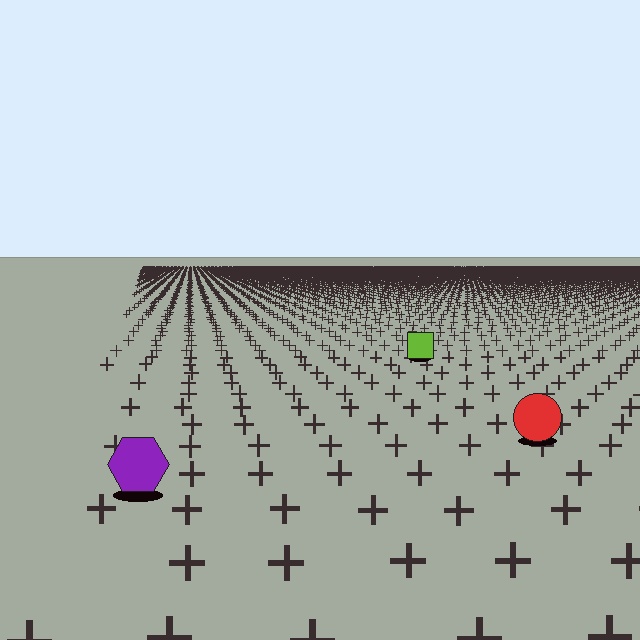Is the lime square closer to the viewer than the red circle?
No. The red circle is closer — you can tell from the texture gradient: the ground texture is coarser near it.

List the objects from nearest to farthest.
From nearest to farthest: the purple hexagon, the red circle, the lime square.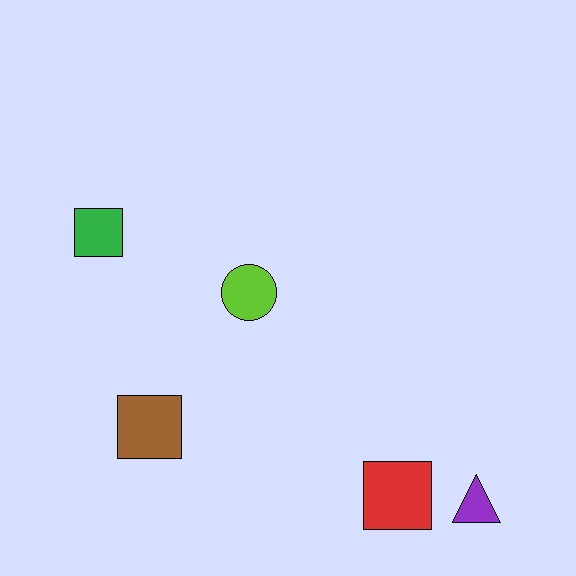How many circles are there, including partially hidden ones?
There is 1 circle.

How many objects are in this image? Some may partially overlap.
There are 5 objects.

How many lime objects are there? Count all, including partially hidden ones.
There is 1 lime object.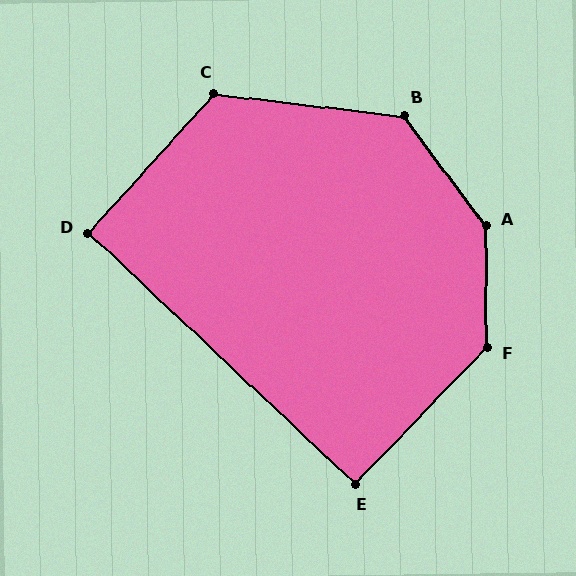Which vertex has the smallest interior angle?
E, at approximately 91 degrees.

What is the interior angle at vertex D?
Approximately 91 degrees (approximately right).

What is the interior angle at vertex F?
Approximately 136 degrees (obtuse).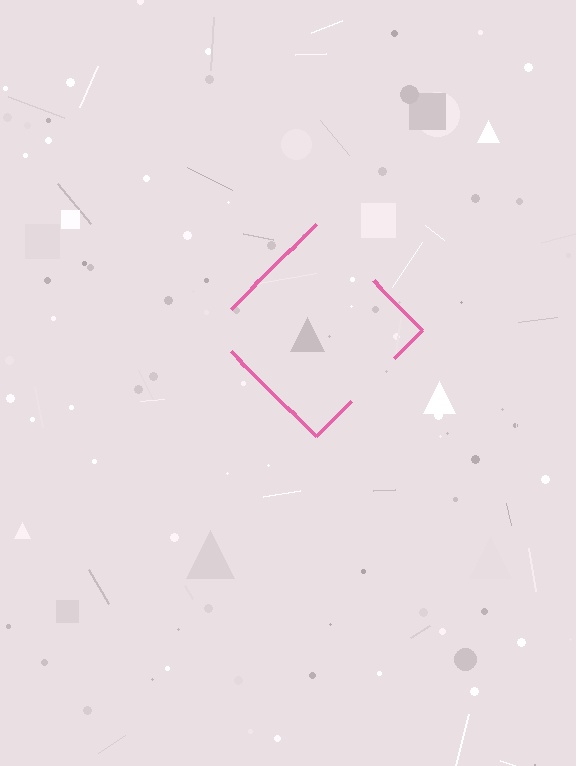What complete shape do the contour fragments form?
The contour fragments form a diamond.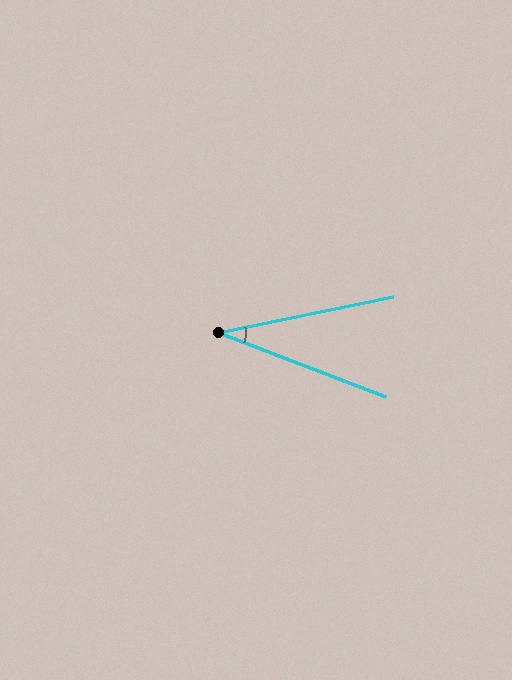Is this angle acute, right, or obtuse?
It is acute.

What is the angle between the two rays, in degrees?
Approximately 33 degrees.